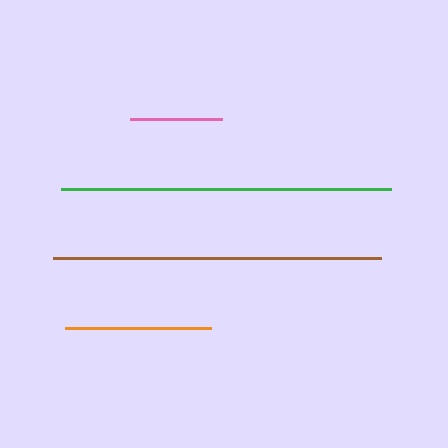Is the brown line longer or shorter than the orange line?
The brown line is longer than the orange line.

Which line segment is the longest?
The green line is the longest at approximately 330 pixels.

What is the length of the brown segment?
The brown segment is approximately 328 pixels long.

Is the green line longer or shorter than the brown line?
The green line is longer than the brown line.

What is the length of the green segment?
The green segment is approximately 330 pixels long.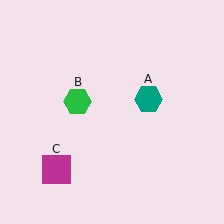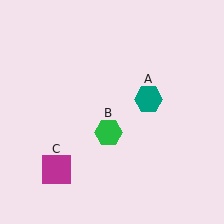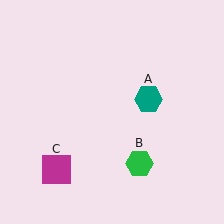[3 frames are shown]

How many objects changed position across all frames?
1 object changed position: green hexagon (object B).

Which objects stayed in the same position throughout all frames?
Teal hexagon (object A) and magenta square (object C) remained stationary.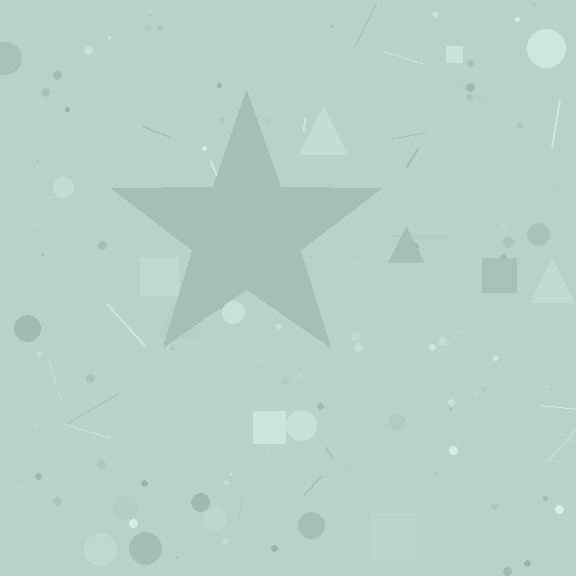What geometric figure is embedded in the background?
A star is embedded in the background.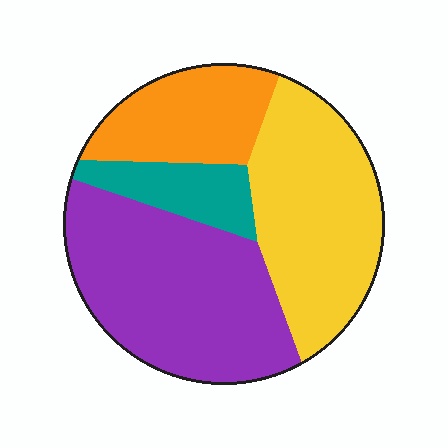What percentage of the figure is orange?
Orange covers roughly 20% of the figure.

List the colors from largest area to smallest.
From largest to smallest: purple, yellow, orange, teal.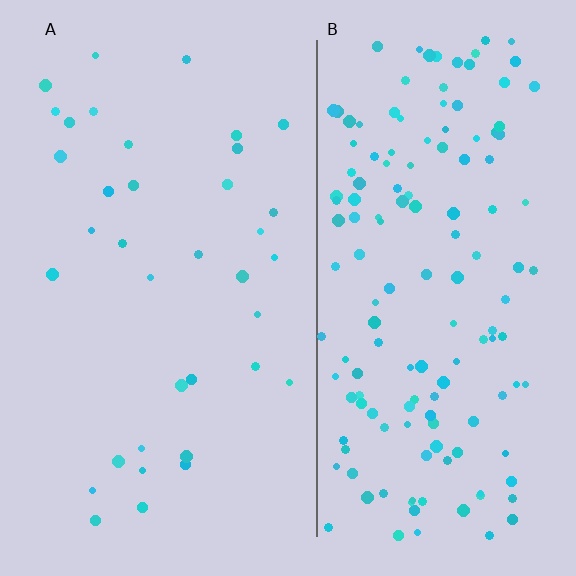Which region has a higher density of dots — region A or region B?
B (the right).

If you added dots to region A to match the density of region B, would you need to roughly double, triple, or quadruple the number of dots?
Approximately quadruple.